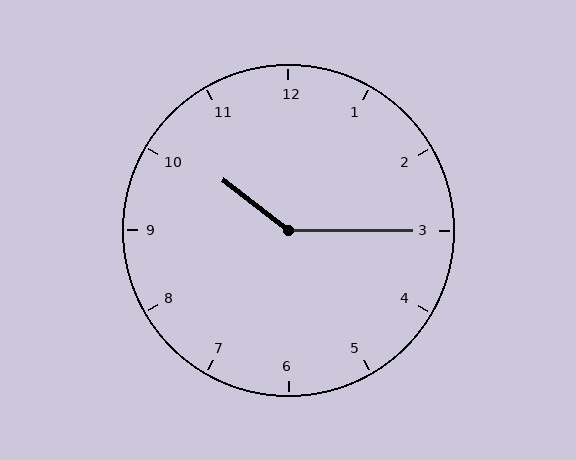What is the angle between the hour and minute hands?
Approximately 142 degrees.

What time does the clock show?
10:15.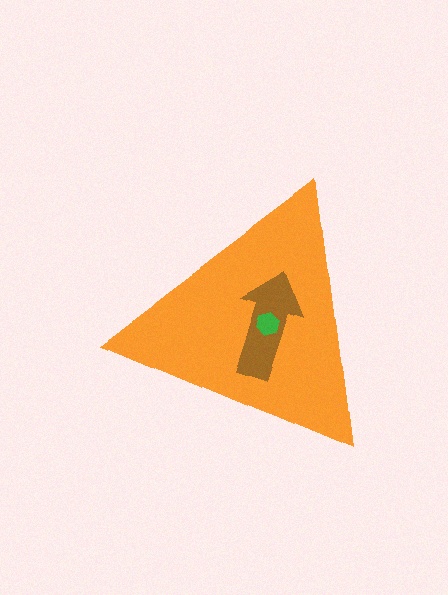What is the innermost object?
The green hexagon.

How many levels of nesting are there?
3.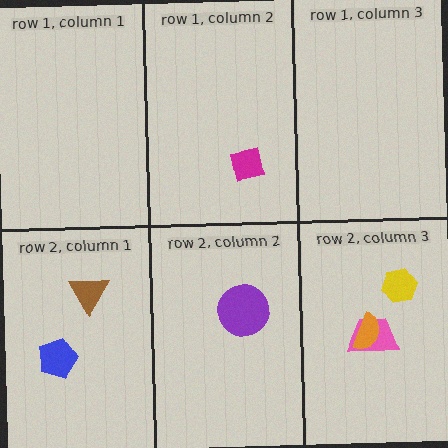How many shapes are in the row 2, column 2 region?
1.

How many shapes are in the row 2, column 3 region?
3.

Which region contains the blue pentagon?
The row 2, column 1 region.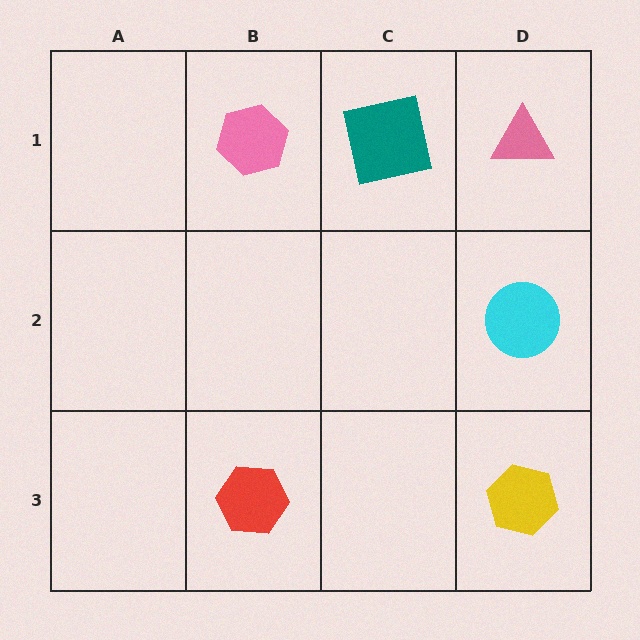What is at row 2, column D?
A cyan circle.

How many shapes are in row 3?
2 shapes.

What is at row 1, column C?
A teal square.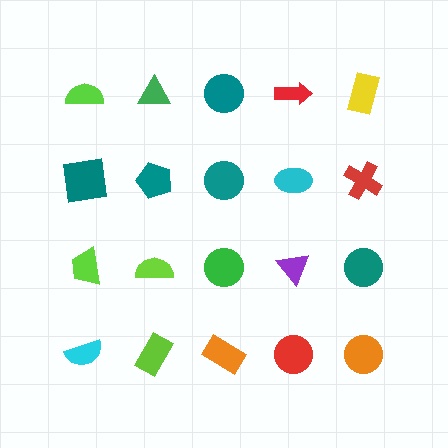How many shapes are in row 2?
5 shapes.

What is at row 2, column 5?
A red cross.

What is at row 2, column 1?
A teal square.